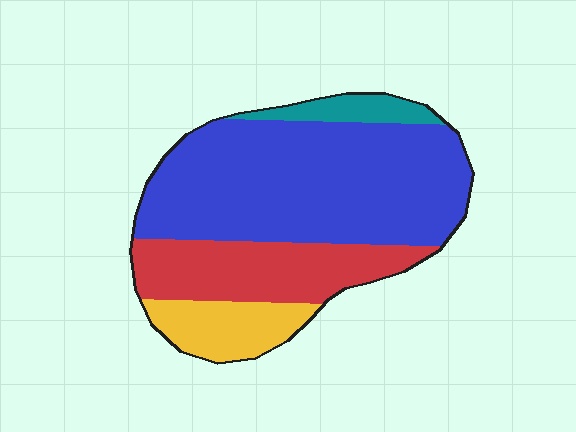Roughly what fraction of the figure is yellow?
Yellow covers 12% of the figure.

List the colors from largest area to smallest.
From largest to smallest: blue, red, yellow, teal.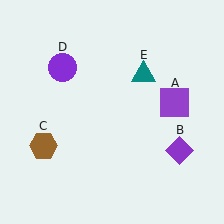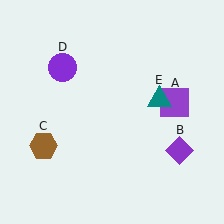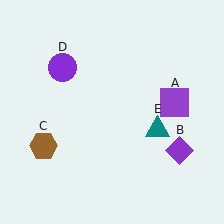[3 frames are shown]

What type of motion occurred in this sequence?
The teal triangle (object E) rotated clockwise around the center of the scene.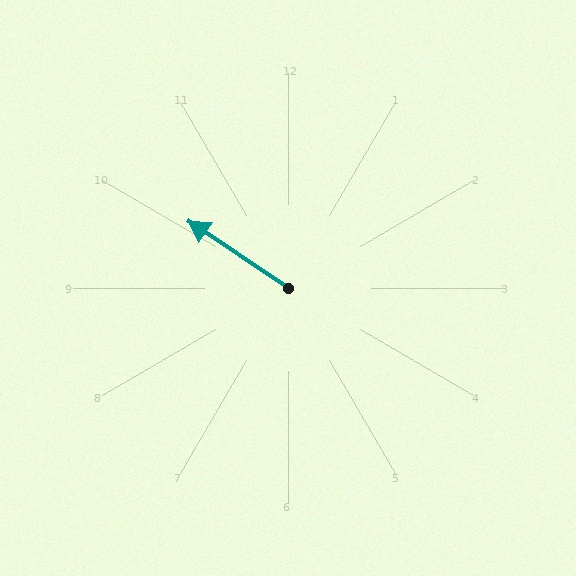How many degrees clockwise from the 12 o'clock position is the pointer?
Approximately 304 degrees.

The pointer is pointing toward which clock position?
Roughly 10 o'clock.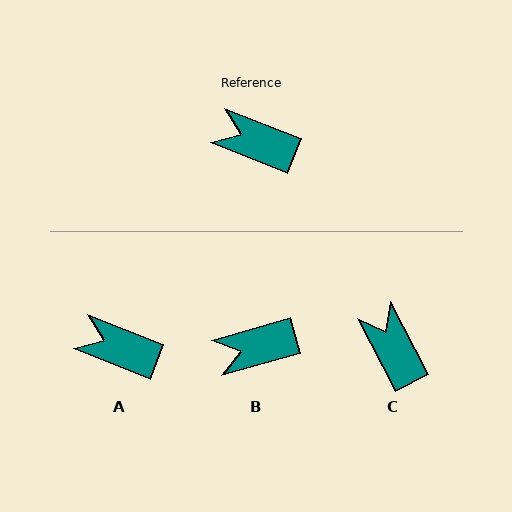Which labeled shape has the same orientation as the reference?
A.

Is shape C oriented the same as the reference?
No, it is off by about 41 degrees.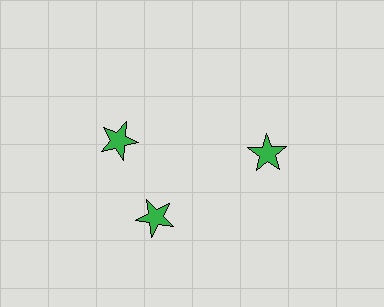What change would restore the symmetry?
The symmetry would be restored by rotating it back into even spacing with its neighbors so that all 3 stars sit at equal angles and equal distance from the center.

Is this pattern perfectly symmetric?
No. The 3 green stars are arranged in a ring, but one element near the 11 o'clock position is rotated out of alignment along the ring, breaking the 3-fold rotational symmetry.